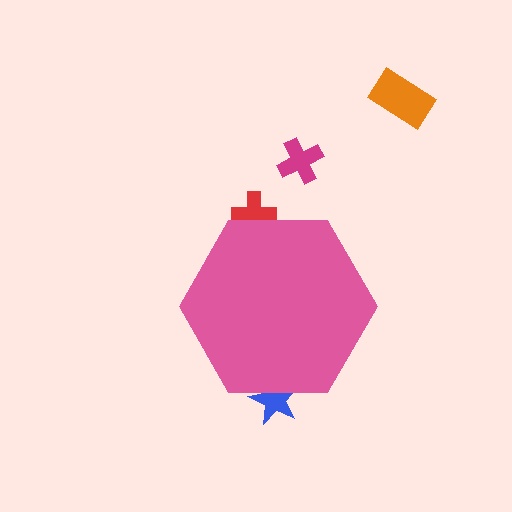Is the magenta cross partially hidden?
No, the magenta cross is fully visible.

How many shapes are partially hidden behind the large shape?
2 shapes are partially hidden.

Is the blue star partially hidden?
Yes, the blue star is partially hidden behind the pink hexagon.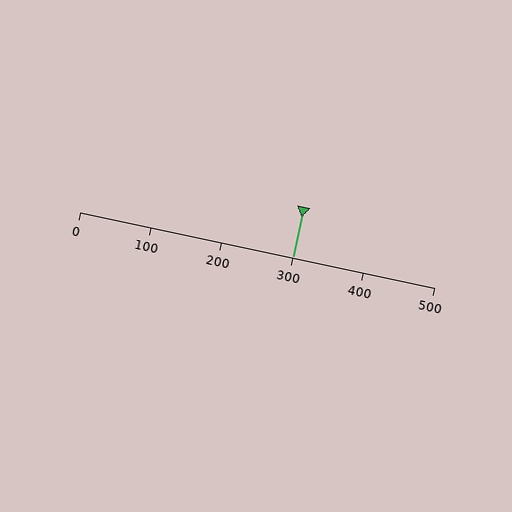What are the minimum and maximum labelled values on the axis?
The axis runs from 0 to 500.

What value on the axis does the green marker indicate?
The marker indicates approximately 300.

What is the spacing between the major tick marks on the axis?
The major ticks are spaced 100 apart.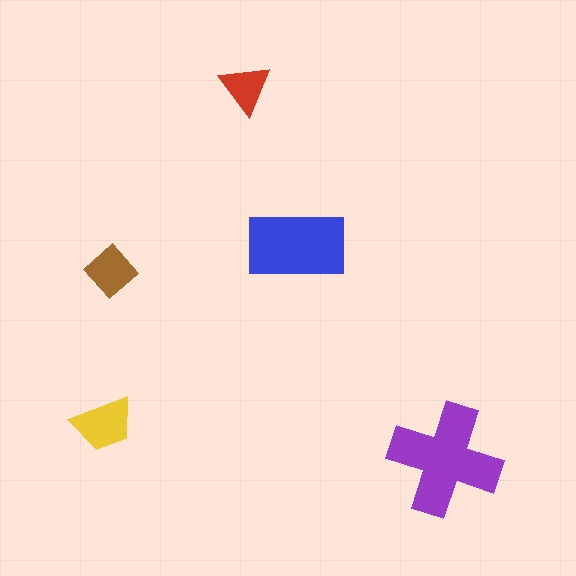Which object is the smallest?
The red triangle.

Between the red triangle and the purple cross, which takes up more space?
The purple cross.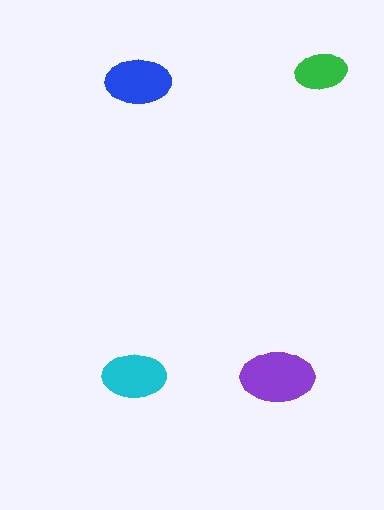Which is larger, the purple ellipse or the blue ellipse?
The purple one.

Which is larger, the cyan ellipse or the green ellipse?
The cyan one.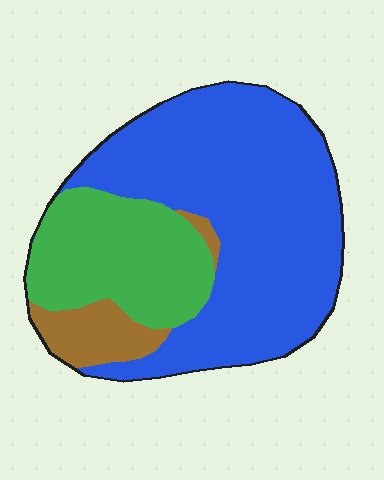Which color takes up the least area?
Brown, at roughly 10%.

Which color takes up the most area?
Blue, at roughly 65%.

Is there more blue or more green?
Blue.